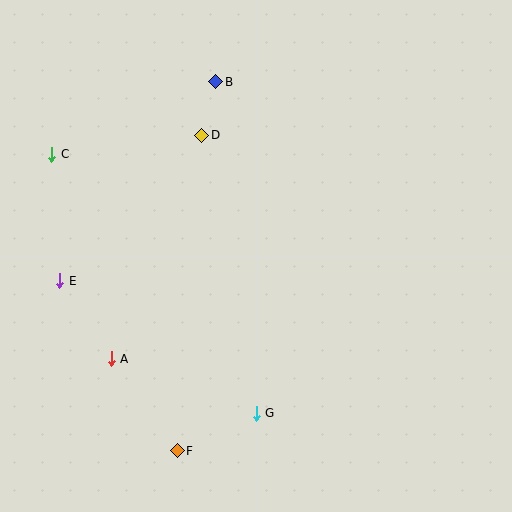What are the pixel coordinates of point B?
Point B is at (216, 82).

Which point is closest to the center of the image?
Point D at (202, 135) is closest to the center.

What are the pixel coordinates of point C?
Point C is at (52, 154).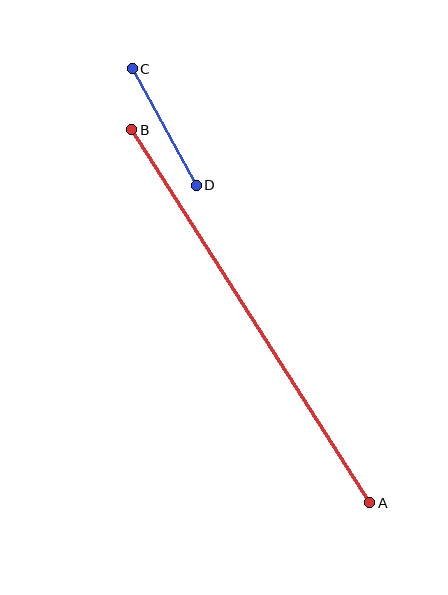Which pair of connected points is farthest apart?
Points A and B are farthest apart.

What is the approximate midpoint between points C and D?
The midpoint is at approximately (164, 127) pixels.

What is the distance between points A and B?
The distance is approximately 443 pixels.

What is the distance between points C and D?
The distance is approximately 133 pixels.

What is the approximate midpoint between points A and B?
The midpoint is at approximately (251, 316) pixels.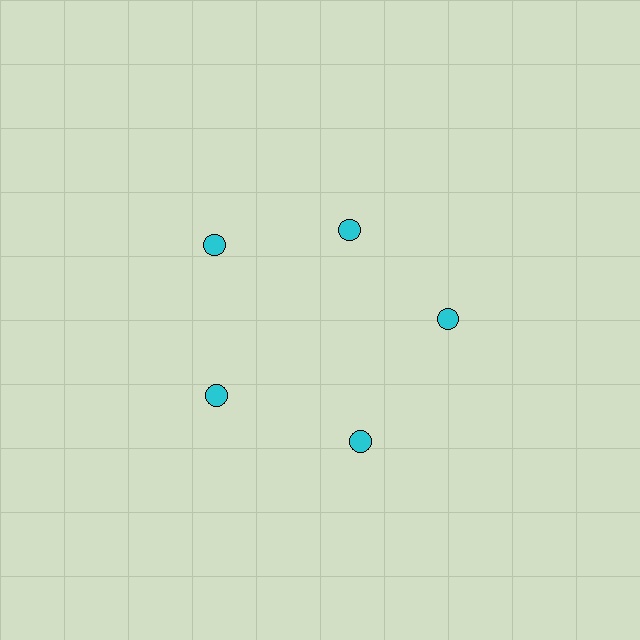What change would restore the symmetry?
The symmetry would be restored by moving it outward, back onto the ring so that all 5 circles sit at equal angles and equal distance from the center.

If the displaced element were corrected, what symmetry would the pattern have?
It would have 5-fold rotational symmetry — the pattern would map onto itself every 72 degrees.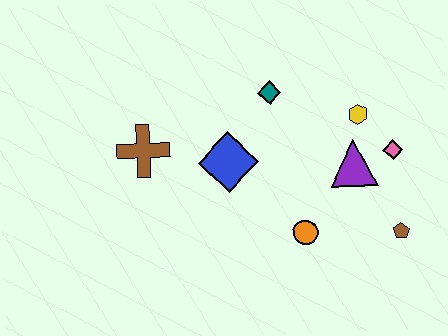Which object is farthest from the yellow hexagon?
The brown cross is farthest from the yellow hexagon.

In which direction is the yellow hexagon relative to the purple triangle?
The yellow hexagon is above the purple triangle.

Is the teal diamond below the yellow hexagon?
No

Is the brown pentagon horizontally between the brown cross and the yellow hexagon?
No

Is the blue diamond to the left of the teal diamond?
Yes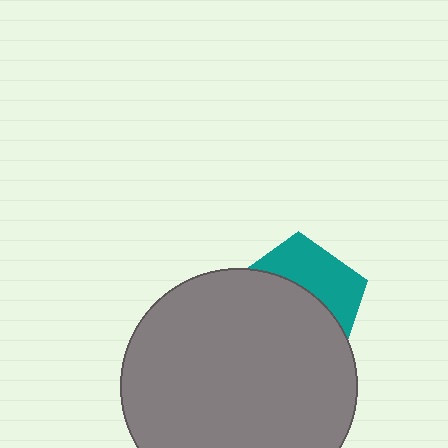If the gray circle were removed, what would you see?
You would see the complete teal pentagon.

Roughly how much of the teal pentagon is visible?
A small part of it is visible (roughly 39%).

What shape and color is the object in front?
The object in front is a gray circle.